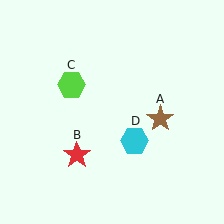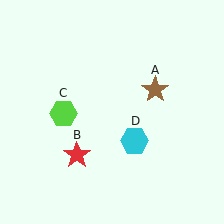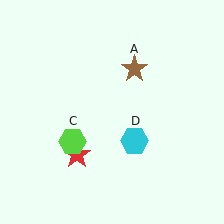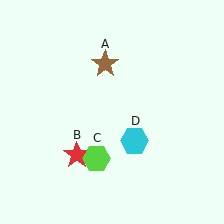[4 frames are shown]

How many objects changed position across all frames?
2 objects changed position: brown star (object A), lime hexagon (object C).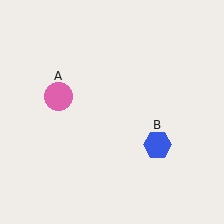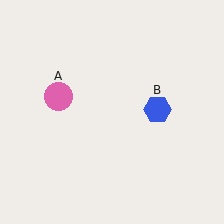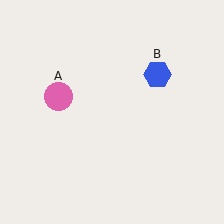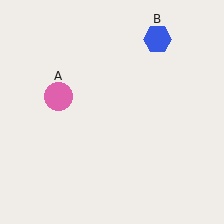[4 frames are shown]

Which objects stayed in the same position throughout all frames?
Pink circle (object A) remained stationary.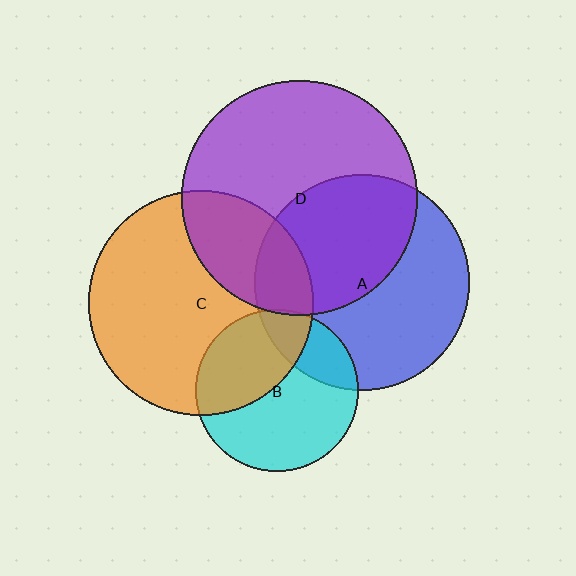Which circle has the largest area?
Circle D (purple).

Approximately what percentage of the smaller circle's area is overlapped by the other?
Approximately 20%.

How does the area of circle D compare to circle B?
Approximately 2.1 times.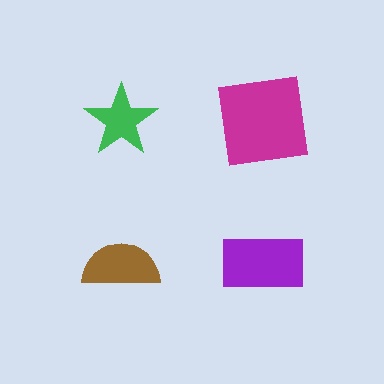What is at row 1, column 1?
A green star.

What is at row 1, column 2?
A magenta square.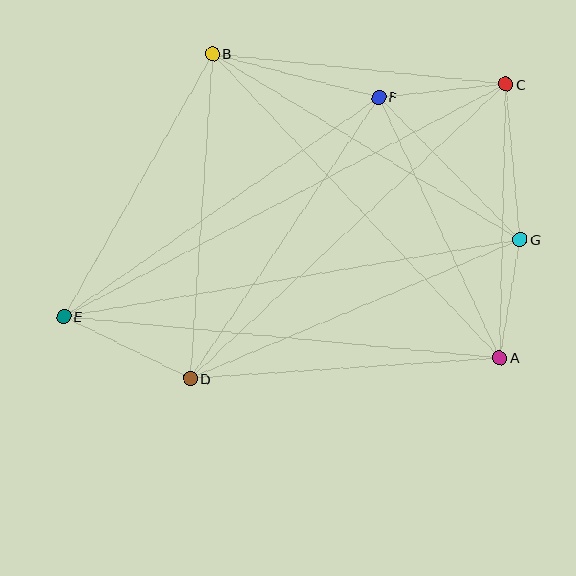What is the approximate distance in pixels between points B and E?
The distance between B and E is approximately 302 pixels.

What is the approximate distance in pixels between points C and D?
The distance between C and D is approximately 431 pixels.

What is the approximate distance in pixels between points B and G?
The distance between B and G is approximately 359 pixels.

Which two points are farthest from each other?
Points C and E are farthest from each other.